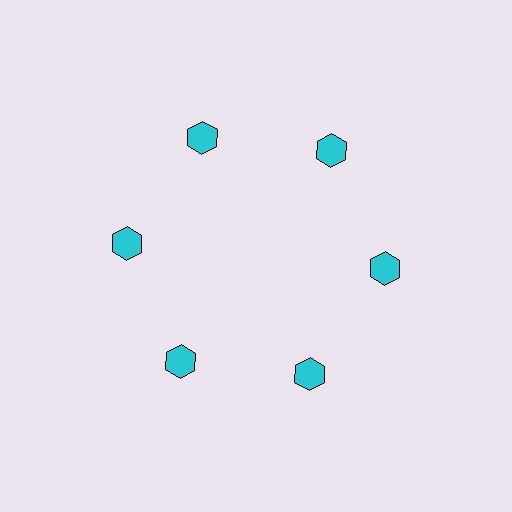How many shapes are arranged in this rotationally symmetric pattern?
There are 6 shapes, arranged in 6 groups of 1.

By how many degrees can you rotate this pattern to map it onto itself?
The pattern maps onto itself every 60 degrees of rotation.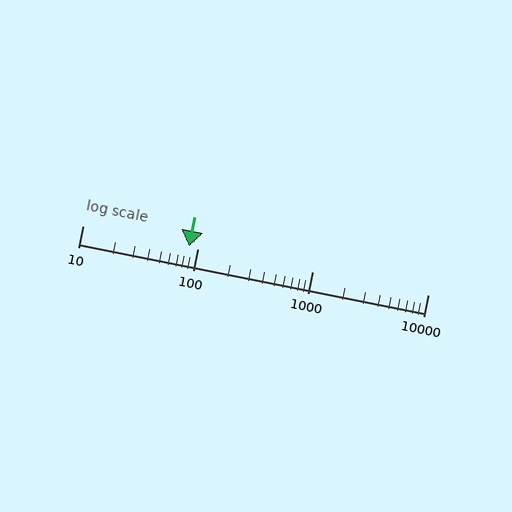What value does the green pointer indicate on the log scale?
The pointer indicates approximately 84.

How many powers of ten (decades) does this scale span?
The scale spans 3 decades, from 10 to 10000.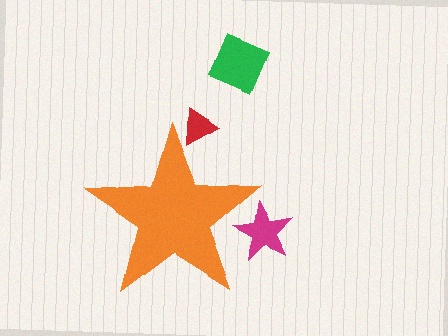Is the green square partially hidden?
No, the green square is fully visible.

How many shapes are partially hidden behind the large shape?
2 shapes are partially hidden.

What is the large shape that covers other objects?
An orange star.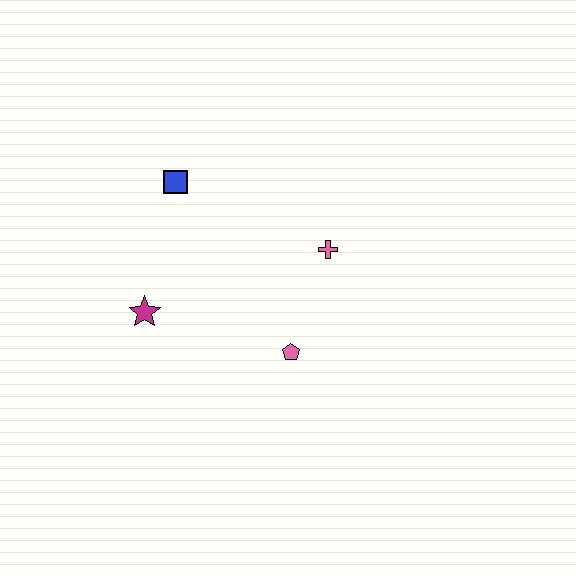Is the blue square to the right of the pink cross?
No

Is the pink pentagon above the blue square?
No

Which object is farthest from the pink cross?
The magenta star is farthest from the pink cross.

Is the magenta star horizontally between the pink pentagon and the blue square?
No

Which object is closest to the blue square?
The magenta star is closest to the blue square.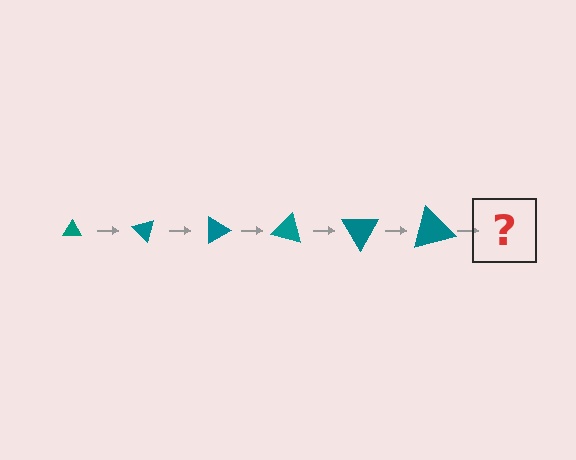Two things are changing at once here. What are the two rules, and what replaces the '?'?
The two rules are that the triangle grows larger each step and it rotates 45 degrees each step. The '?' should be a triangle, larger than the previous one and rotated 270 degrees from the start.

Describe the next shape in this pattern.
It should be a triangle, larger than the previous one and rotated 270 degrees from the start.